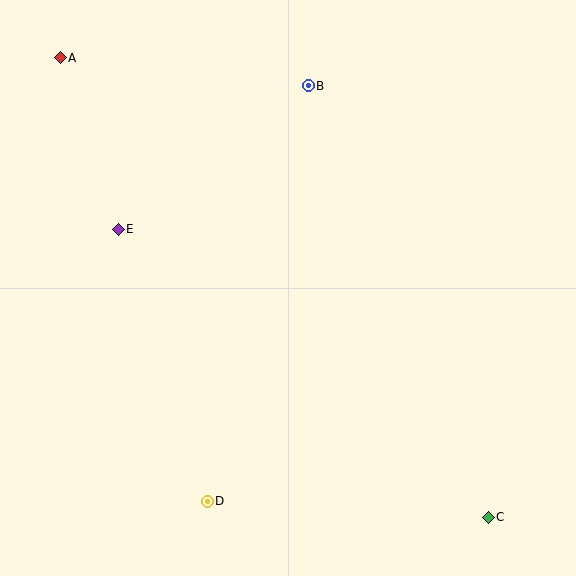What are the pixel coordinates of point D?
Point D is at (207, 501).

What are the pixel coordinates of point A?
Point A is at (60, 58).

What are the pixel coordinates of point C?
Point C is at (488, 517).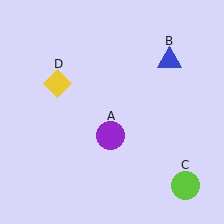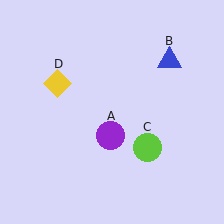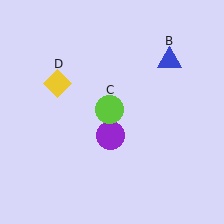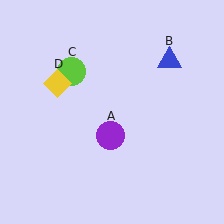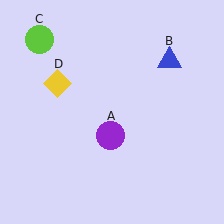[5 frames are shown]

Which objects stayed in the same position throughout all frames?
Purple circle (object A) and blue triangle (object B) and yellow diamond (object D) remained stationary.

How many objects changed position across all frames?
1 object changed position: lime circle (object C).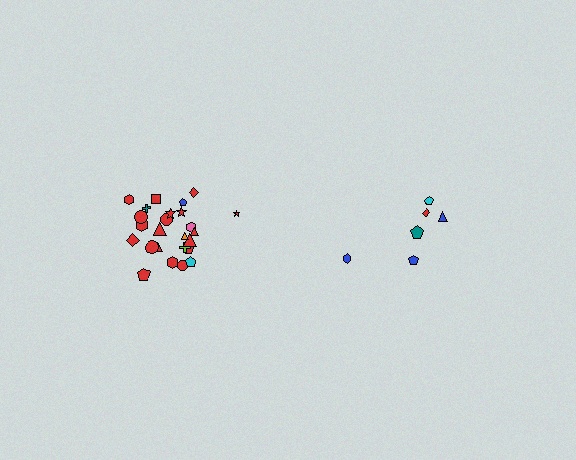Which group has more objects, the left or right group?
The left group.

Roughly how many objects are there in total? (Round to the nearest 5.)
Roughly 30 objects in total.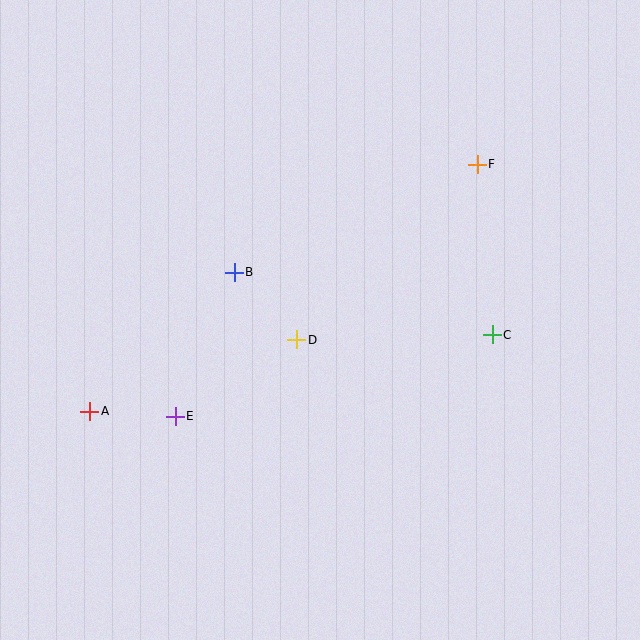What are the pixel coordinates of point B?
Point B is at (234, 272).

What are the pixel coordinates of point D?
Point D is at (297, 340).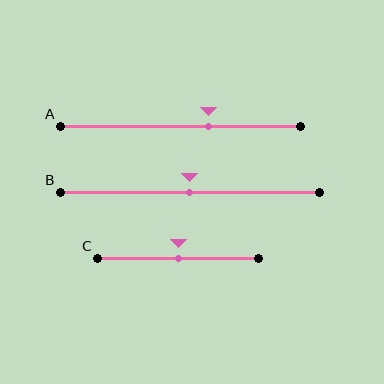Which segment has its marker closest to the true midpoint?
Segment B has its marker closest to the true midpoint.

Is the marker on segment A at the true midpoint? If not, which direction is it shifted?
No, the marker on segment A is shifted to the right by about 11% of the segment length.